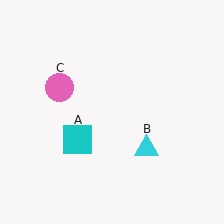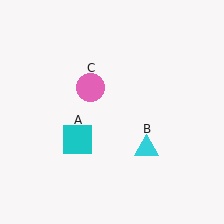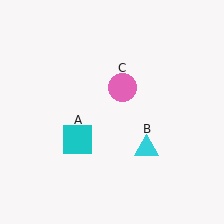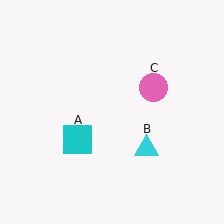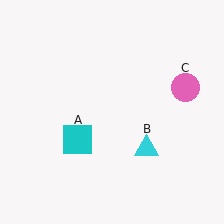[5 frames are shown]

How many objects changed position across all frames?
1 object changed position: pink circle (object C).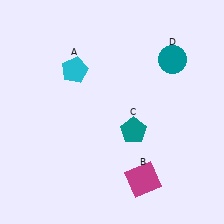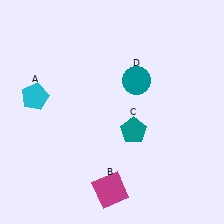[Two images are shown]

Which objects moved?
The objects that moved are: the cyan pentagon (A), the magenta square (B), the teal circle (D).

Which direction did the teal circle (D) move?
The teal circle (D) moved left.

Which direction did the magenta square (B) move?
The magenta square (B) moved left.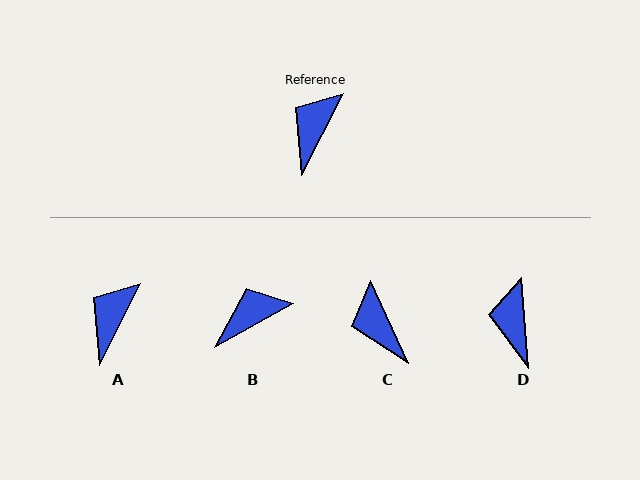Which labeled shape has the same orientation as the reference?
A.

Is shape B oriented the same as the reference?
No, it is off by about 34 degrees.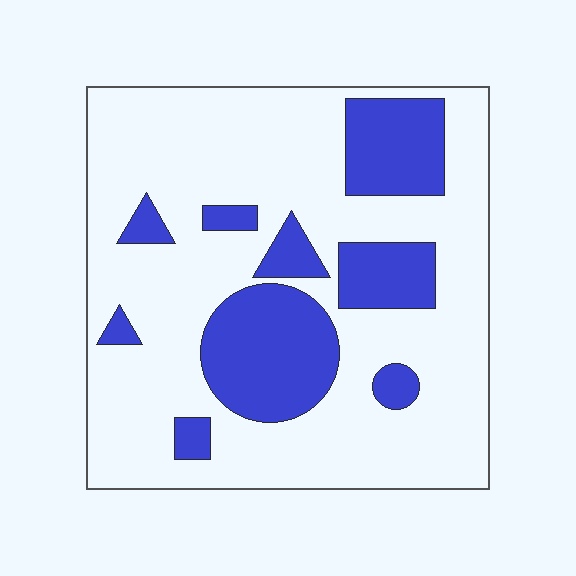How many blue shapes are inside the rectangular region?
9.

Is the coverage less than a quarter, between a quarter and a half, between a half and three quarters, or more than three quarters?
Between a quarter and a half.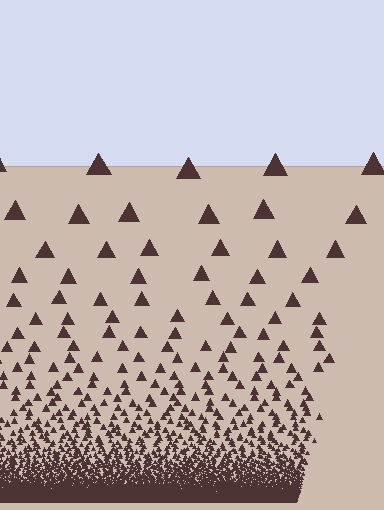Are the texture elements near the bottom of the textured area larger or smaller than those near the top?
Smaller. The gradient is inverted — elements near the bottom are smaller and denser.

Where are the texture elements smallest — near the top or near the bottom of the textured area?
Near the bottom.